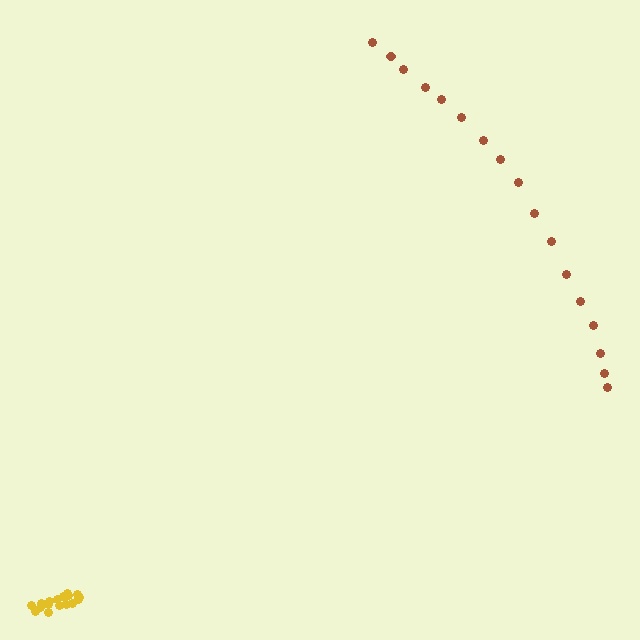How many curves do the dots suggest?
There are 2 distinct paths.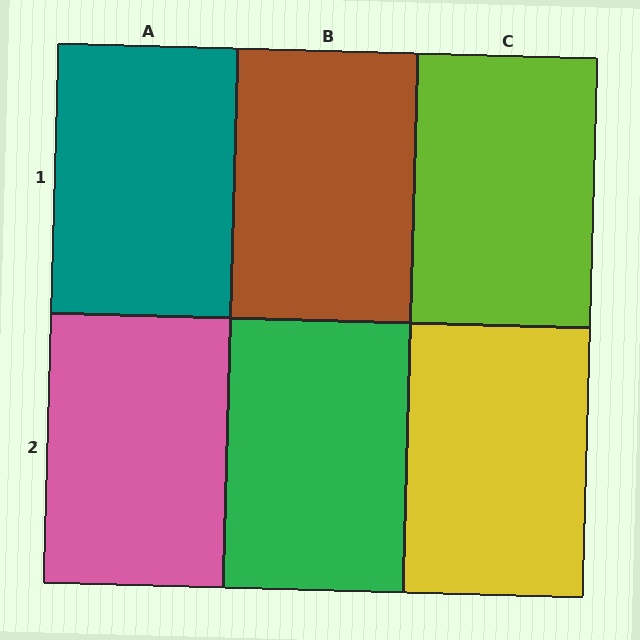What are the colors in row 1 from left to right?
Teal, brown, lime.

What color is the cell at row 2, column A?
Pink.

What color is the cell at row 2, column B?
Green.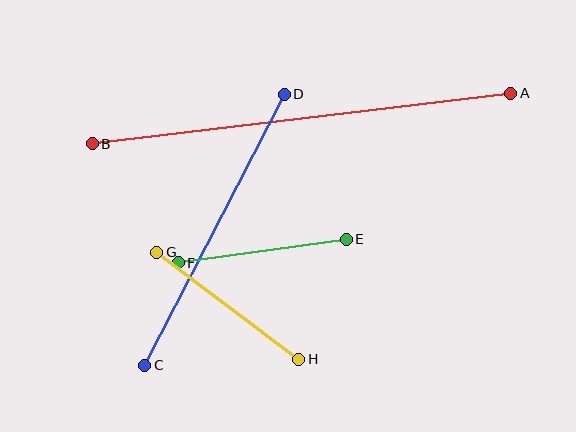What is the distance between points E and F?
The distance is approximately 170 pixels.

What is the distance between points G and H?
The distance is approximately 178 pixels.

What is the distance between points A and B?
The distance is approximately 421 pixels.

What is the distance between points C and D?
The distance is approximately 305 pixels.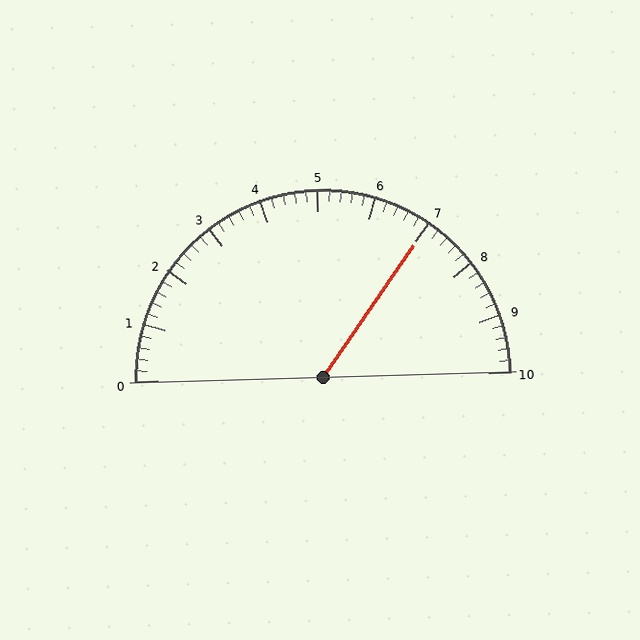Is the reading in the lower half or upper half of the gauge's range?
The reading is in the upper half of the range (0 to 10).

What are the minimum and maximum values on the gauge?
The gauge ranges from 0 to 10.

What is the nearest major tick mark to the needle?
The nearest major tick mark is 7.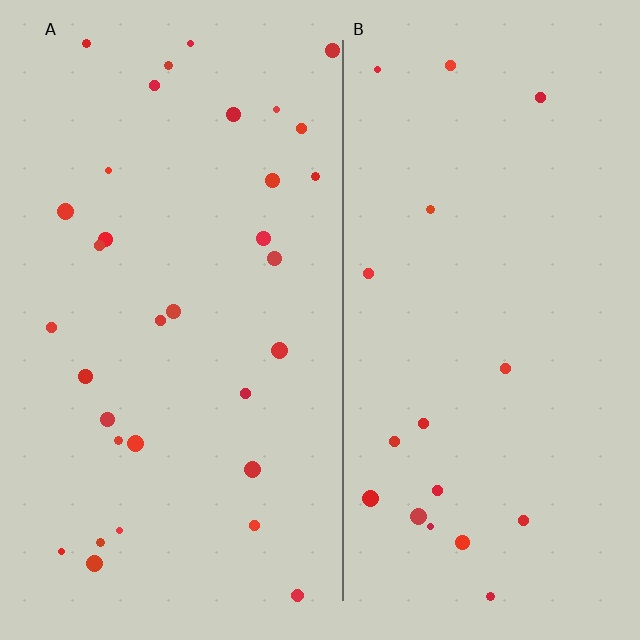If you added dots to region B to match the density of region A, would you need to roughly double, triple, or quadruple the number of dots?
Approximately double.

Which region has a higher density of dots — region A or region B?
A (the left).